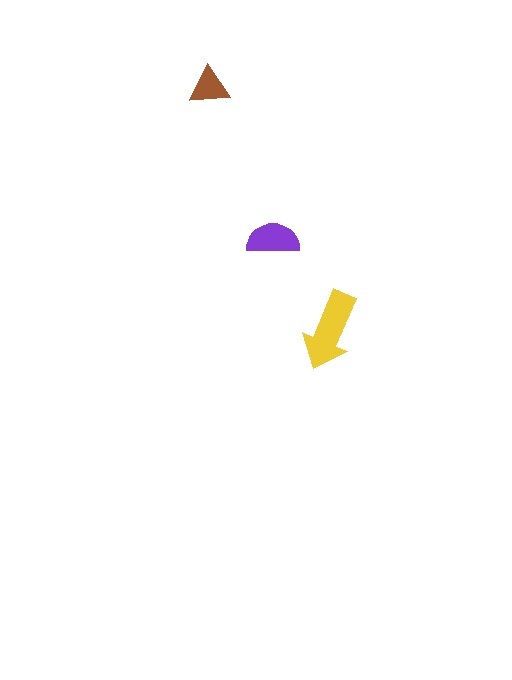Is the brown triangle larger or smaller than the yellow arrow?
Smaller.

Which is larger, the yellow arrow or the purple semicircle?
The yellow arrow.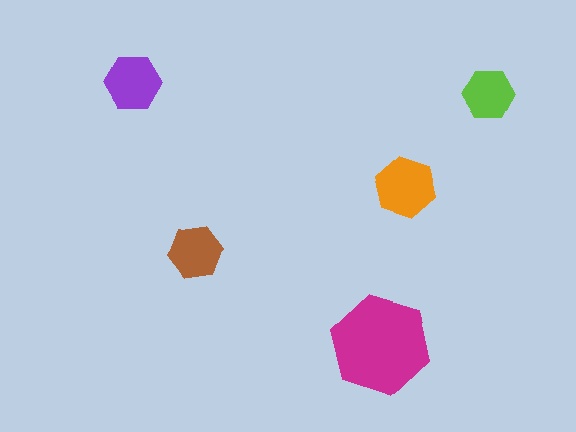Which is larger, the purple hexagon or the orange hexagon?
The orange one.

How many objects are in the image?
There are 5 objects in the image.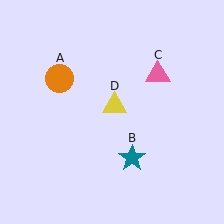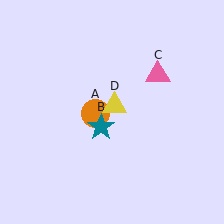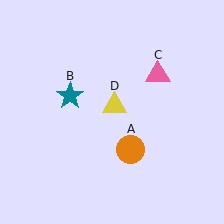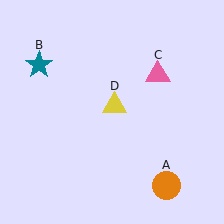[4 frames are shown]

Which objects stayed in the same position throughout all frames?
Pink triangle (object C) and yellow triangle (object D) remained stationary.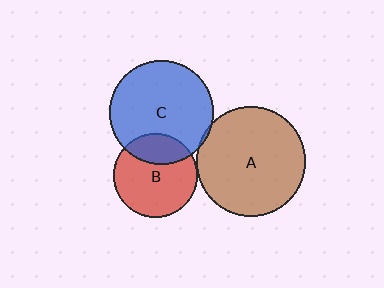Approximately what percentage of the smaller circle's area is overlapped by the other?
Approximately 5%.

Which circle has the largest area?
Circle A (brown).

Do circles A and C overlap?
Yes.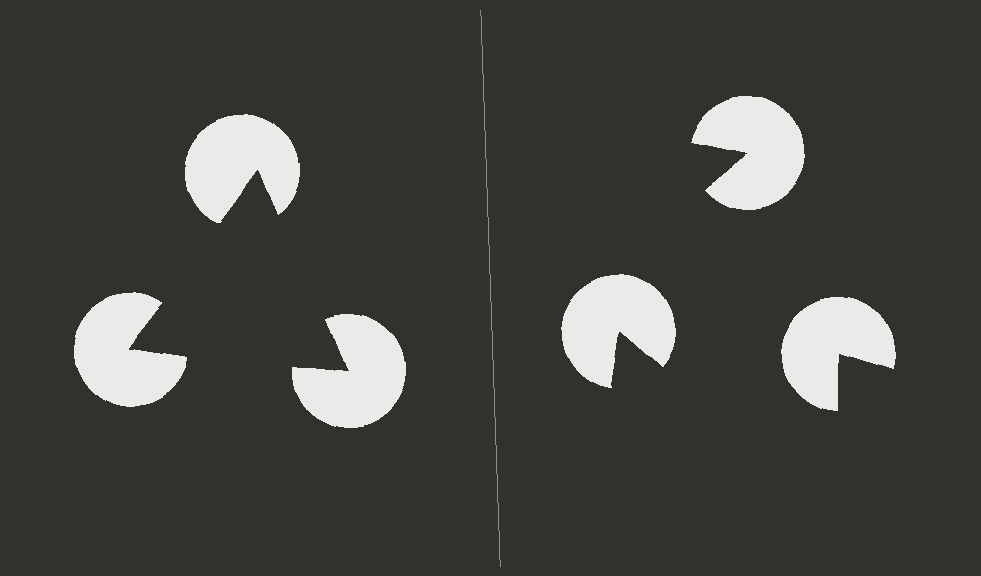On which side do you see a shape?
An illusory triangle appears on the left side. On the right side the wedge cuts are rotated, so no coherent shape forms.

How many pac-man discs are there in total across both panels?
6 — 3 on each side.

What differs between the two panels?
The pac-man discs are positioned identically on both sides; only the wedge orientations differ. On the left they align to a triangle; on the right they are misaligned.